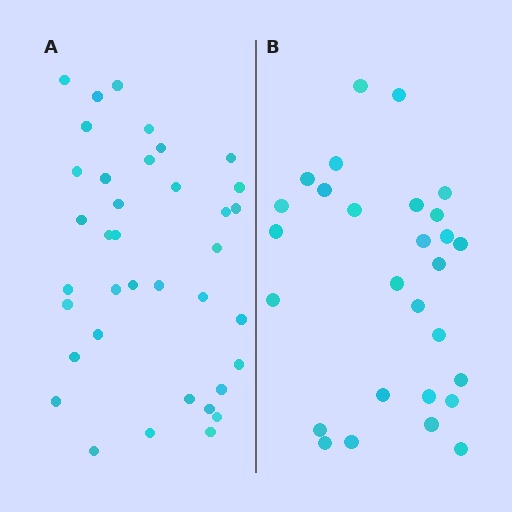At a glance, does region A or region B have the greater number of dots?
Region A (the left region) has more dots.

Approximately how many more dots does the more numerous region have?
Region A has roughly 8 or so more dots than region B.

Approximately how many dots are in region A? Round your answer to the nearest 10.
About 40 dots. (The exact count is 37, which rounds to 40.)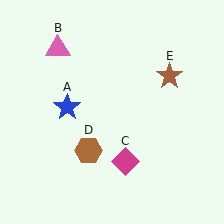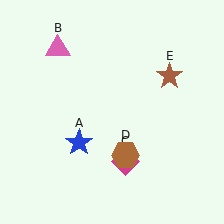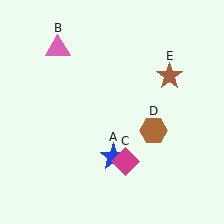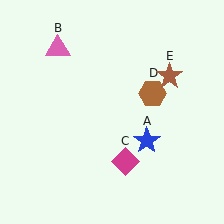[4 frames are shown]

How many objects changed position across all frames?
2 objects changed position: blue star (object A), brown hexagon (object D).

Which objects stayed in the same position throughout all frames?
Pink triangle (object B) and magenta diamond (object C) and brown star (object E) remained stationary.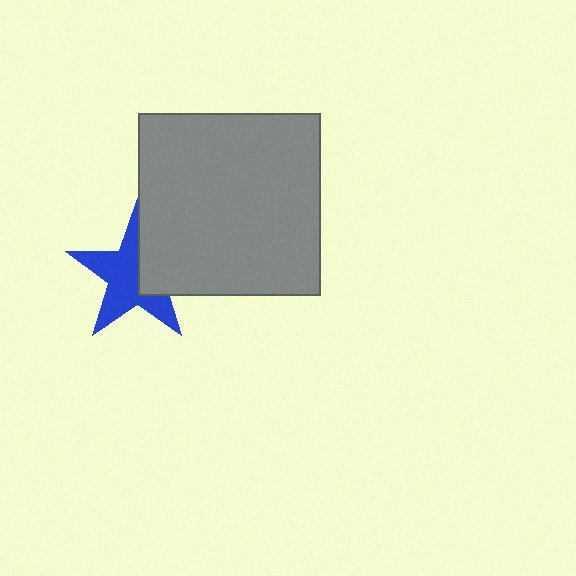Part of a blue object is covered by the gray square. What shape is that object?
It is a star.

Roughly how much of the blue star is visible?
About half of it is visible (roughly 63%).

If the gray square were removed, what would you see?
You would see the complete blue star.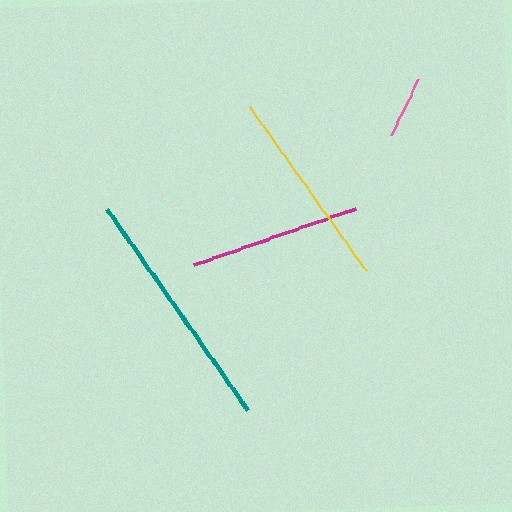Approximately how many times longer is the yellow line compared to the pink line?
The yellow line is approximately 3.2 times the length of the pink line.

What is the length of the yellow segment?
The yellow segment is approximately 201 pixels long.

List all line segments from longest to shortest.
From longest to shortest: teal, yellow, magenta, pink.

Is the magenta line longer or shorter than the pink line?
The magenta line is longer than the pink line.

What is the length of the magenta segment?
The magenta segment is approximately 172 pixels long.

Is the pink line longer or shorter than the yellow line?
The yellow line is longer than the pink line.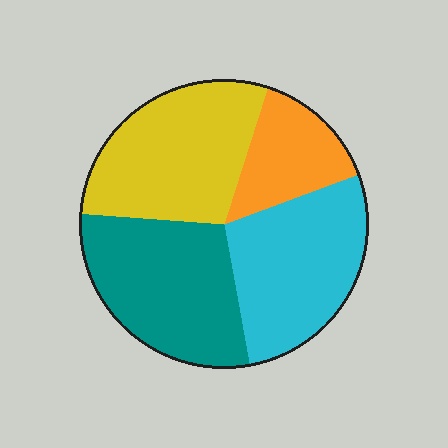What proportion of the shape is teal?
Teal covers about 30% of the shape.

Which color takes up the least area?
Orange, at roughly 15%.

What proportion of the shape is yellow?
Yellow takes up about one quarter (1/4) of the shape.